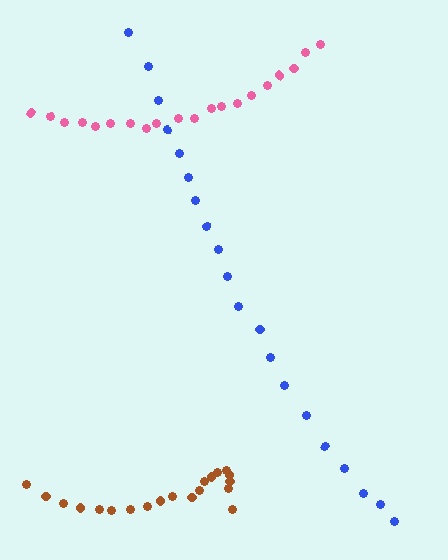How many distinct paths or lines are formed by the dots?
There are 3 distinct paths.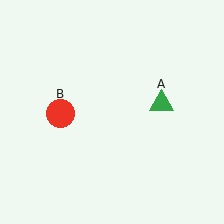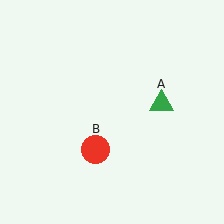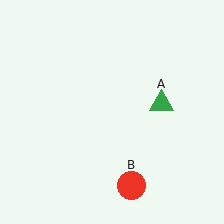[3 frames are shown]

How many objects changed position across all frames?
1 object changed position: red circle (object B).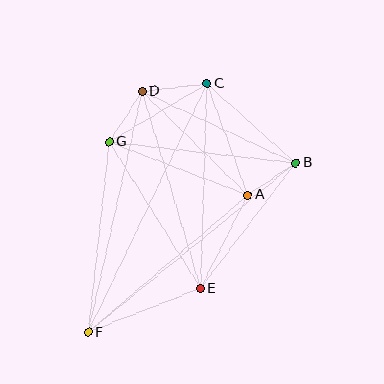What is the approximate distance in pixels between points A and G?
The distance between A and G is approximately 148 pixels.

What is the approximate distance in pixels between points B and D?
The distance between B and D is approximately 169 pixels.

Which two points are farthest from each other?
Points C and F are farthest from each other.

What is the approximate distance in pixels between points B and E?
The distance between B and E is approximately 158 pixels.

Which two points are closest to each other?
Points A and B are closest to each other.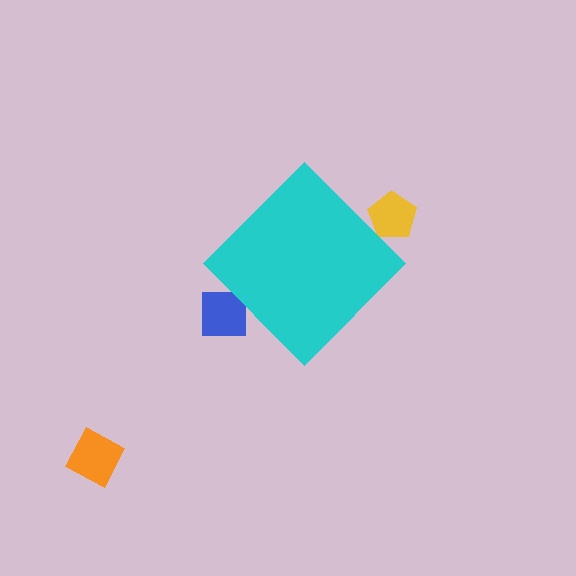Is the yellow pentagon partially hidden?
Yes, the yellow pentagon is partially hidden behind the cyan diamond.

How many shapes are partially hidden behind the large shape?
2 shapes are partially hidden.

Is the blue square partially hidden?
Yes, the blue square is partially hidden behind the cyan diamond.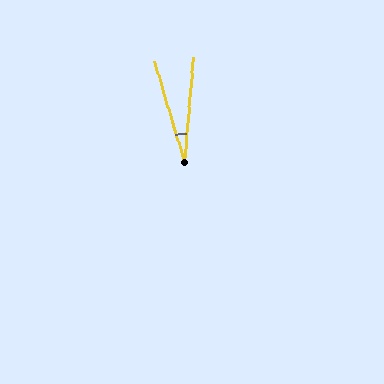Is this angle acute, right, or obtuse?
It is acute.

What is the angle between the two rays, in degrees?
Approximately 22 degrees.